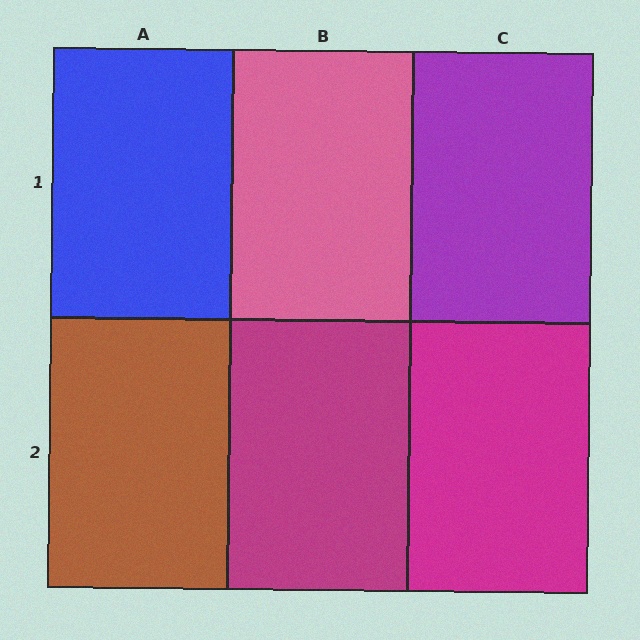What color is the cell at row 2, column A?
Brown.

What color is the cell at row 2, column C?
Magenta.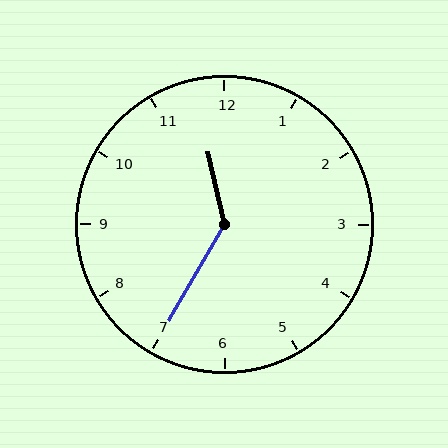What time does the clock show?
11:35.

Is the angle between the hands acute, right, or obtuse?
It is obtuse.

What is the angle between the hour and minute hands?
Approximately 138 degrees.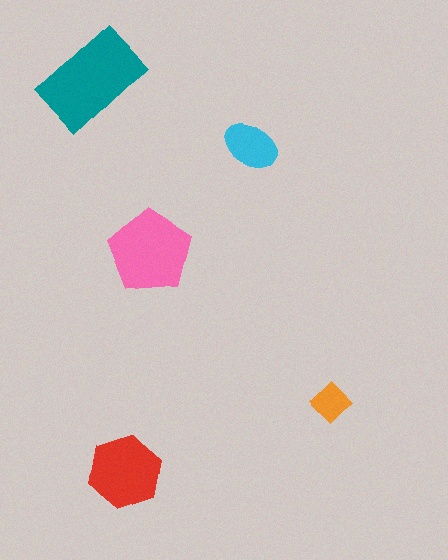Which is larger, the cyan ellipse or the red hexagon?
The red hexagon.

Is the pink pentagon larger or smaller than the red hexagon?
Larger.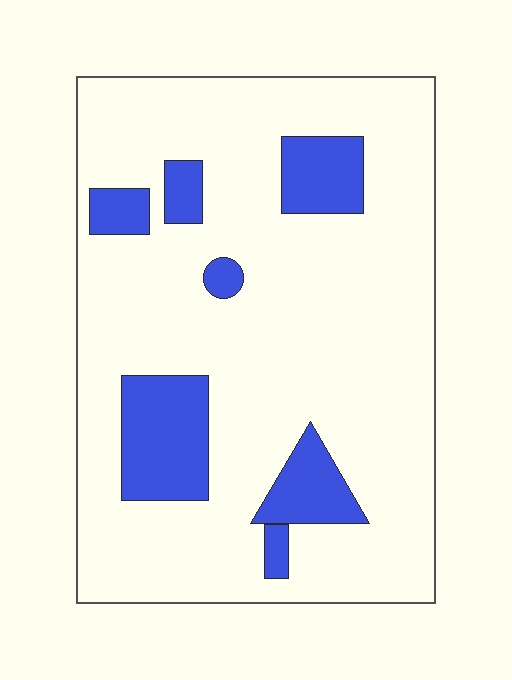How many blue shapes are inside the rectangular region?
7.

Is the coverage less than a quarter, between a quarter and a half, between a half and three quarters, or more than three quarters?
Less than a quarter.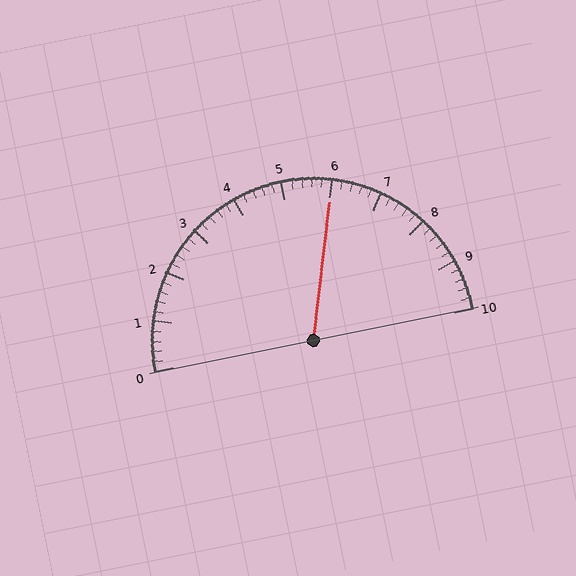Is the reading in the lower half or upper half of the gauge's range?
The reading is in the upper half of the range (0 to 10).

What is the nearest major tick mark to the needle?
The nearest major tick mark is 6.